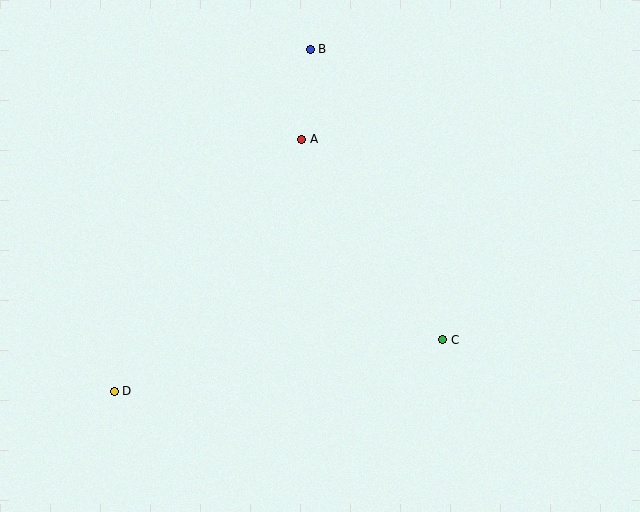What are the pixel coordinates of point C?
Point C is at (443, 340).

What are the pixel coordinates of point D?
Point D is at (114, 391).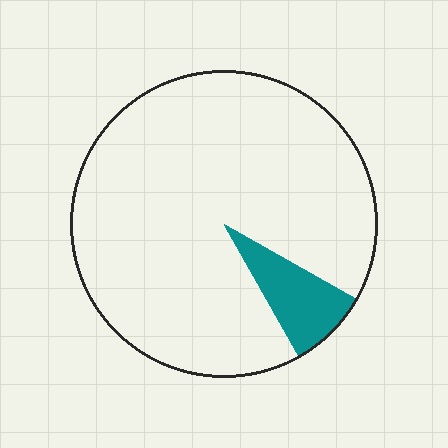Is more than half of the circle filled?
No.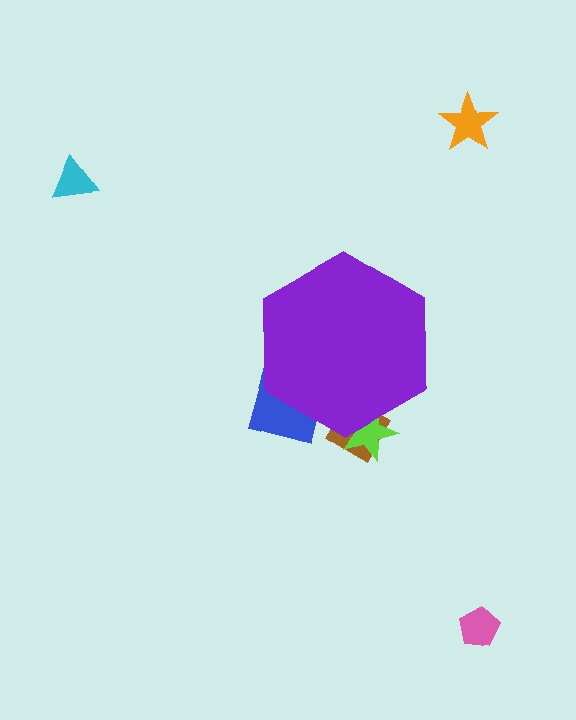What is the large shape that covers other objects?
A purple hexagon.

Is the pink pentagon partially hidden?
No, the pink pentagon is fully visible.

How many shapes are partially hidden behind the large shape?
3 shapes are partially hidden.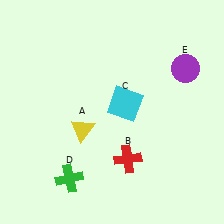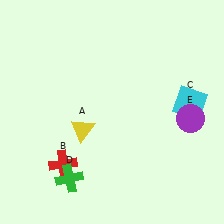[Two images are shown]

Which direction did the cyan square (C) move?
The cyan square (C) moved right.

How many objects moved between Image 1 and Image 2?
3 objects moved between the two images.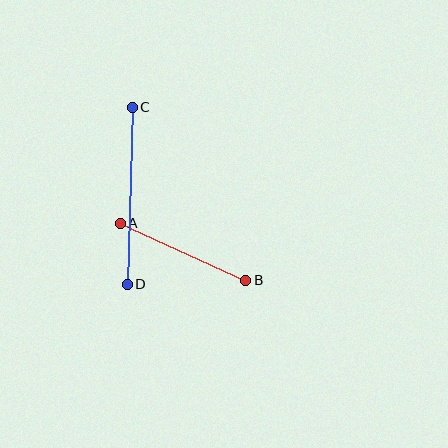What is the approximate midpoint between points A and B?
The midpoint is at approximately (183, 252) pixels.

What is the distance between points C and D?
The distance is approximately 177 pixels.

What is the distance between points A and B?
The distance is approximately 138 pixels.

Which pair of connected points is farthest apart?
Points C and D are farthest apart.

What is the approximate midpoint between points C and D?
The midpoint is at approximately (130, 196) pixels.